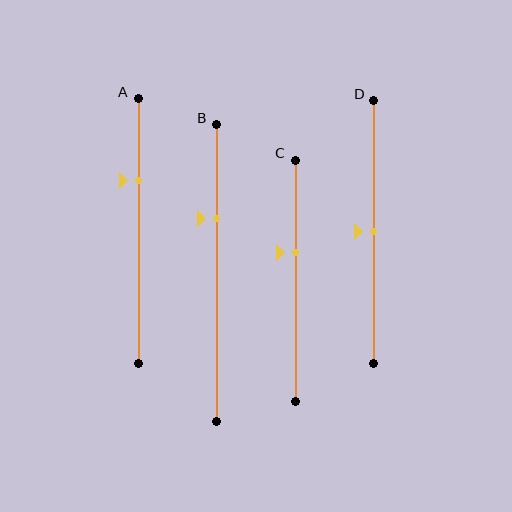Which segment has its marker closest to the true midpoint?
Segment D has its marker closest to the true midpoint.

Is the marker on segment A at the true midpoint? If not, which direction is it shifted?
No, the marker on segment A is shifted upward by about 19% of the segment length.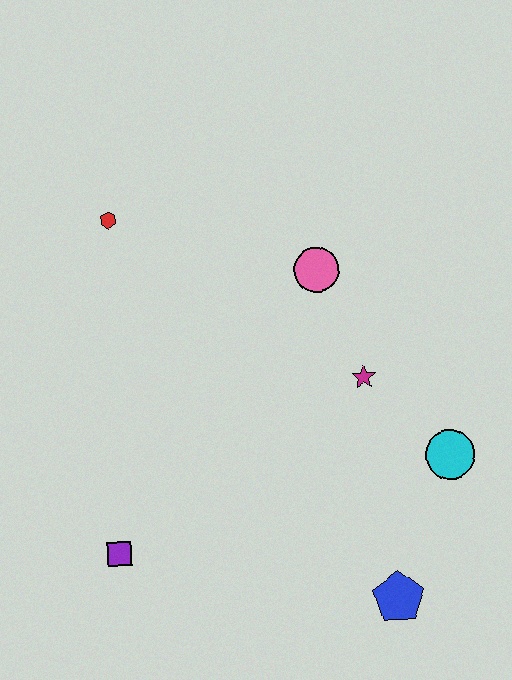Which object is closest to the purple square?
The blue pentagon is closest to the purple square.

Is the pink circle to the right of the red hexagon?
Yes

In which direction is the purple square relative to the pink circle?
The purple square is below the pink circle.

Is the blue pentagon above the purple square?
No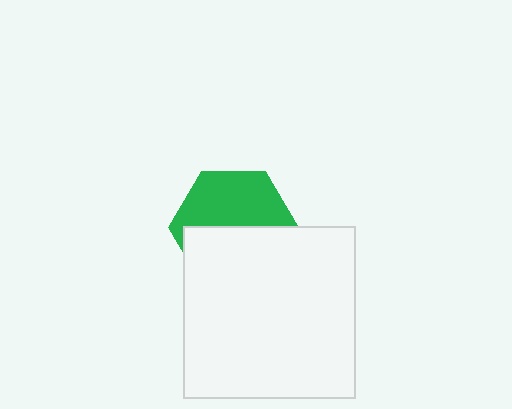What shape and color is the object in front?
The object in front is a white square.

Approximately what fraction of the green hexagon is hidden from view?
Roughly 50% of the green hexagon is hidden behind the white square.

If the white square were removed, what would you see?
You would see the complete green hexagon.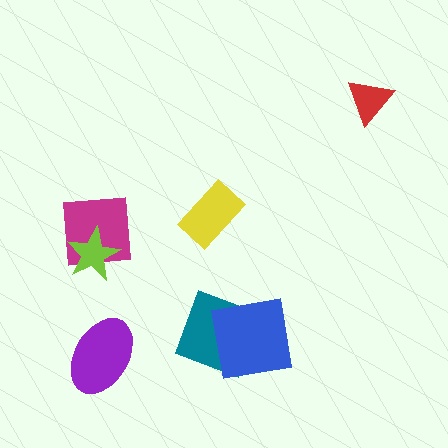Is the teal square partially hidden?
Yes, it is partially covered by another shape.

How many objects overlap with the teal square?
1 object overlaps with the teal square.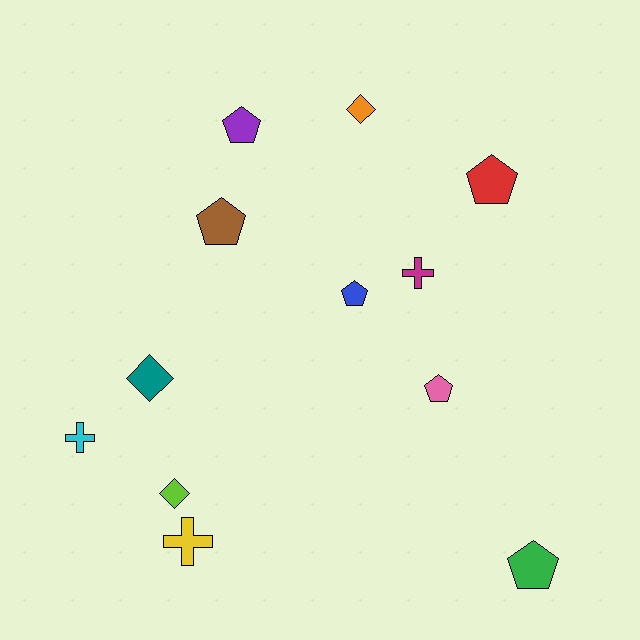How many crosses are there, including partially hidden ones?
There are 3 crosses.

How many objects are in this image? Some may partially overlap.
There are 12 objects.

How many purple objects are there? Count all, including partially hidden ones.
There is 1 purple object.